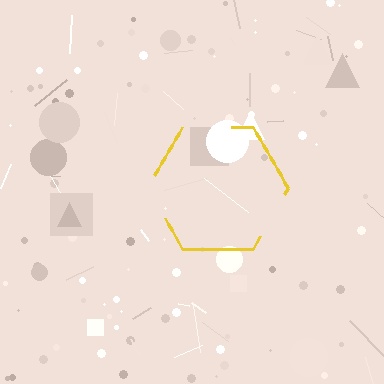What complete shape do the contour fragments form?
The contour fragments form a hexagon.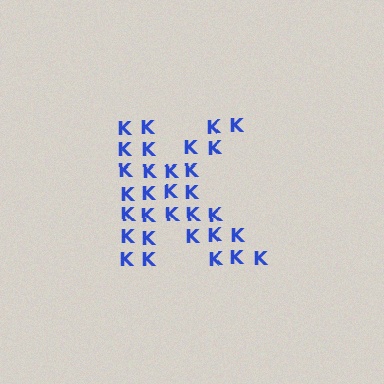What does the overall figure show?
The overall figure shows the letter K.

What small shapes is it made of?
It is made of small letter K's.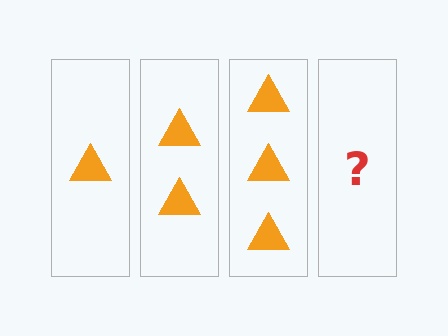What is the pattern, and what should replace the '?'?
The pattern is that each step adds one more triangle. The '?' should be 4 triangles.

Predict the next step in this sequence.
The next step is 4 triangles.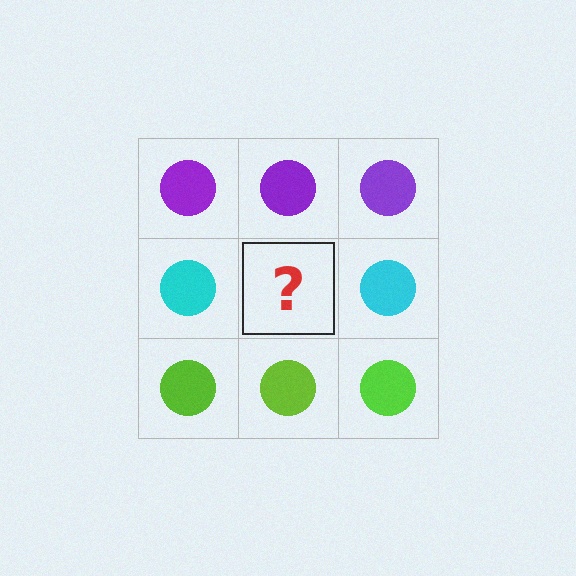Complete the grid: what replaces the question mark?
The question mark should be replaced with a cyan circle.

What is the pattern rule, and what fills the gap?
The rule is that each row has a consistent color. The gap should be filled with a cyan circle.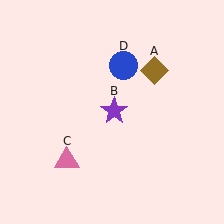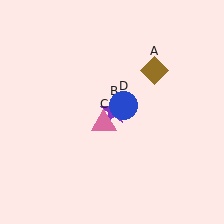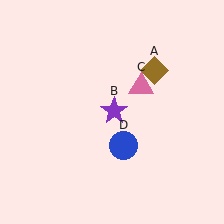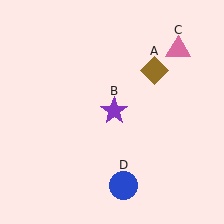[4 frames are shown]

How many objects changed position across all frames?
2 objects changed position: pink triangle (object C), blue circle (object D).